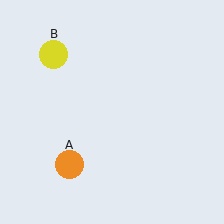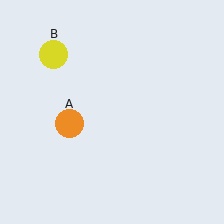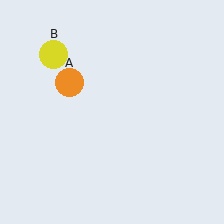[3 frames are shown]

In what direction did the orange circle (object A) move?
The orange circle (object A) moved up.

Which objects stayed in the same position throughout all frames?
Yellow circle (object B) remained stationary.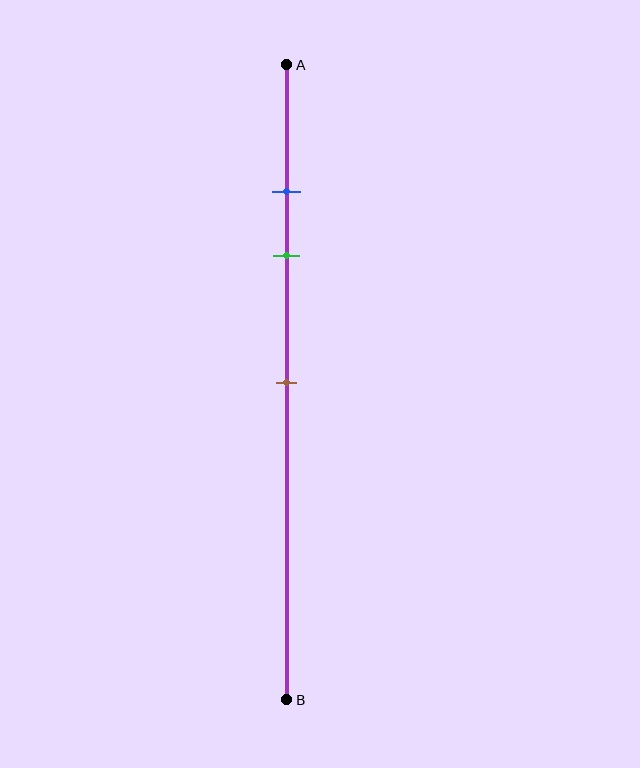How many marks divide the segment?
There are 3 marks dividing the segment.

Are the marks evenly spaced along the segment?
No, the marks are not evenly spaced.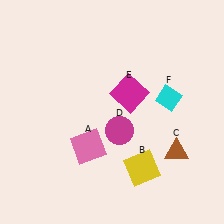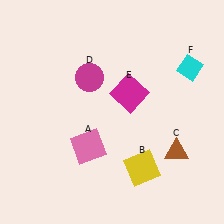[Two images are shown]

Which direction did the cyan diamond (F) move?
The cyan diamond (F) moved up.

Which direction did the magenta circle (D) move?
The magenta circle (D) moved up.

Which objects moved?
The objects that moved are: the magenta circle (D), the cyan diamond (F).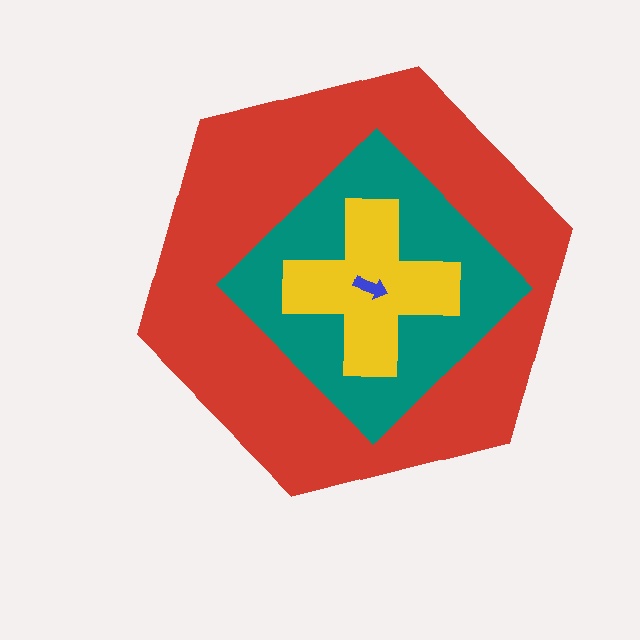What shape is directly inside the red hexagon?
The teal diamond.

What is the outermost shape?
The red hexagon.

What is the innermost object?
The blue arrow.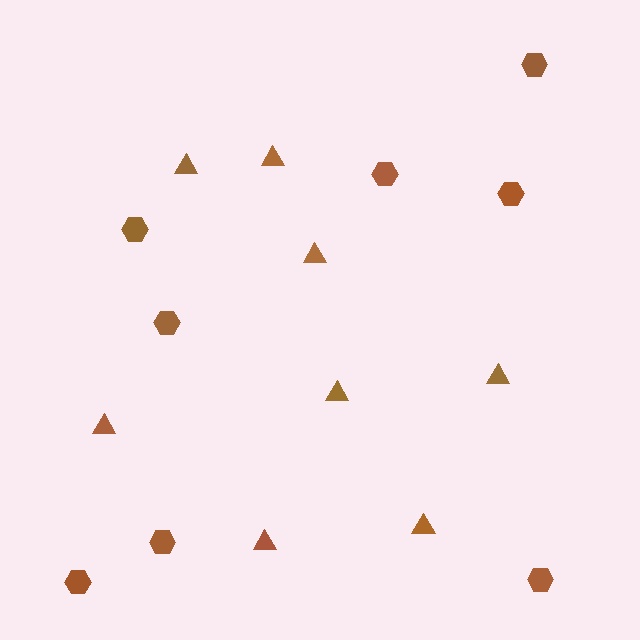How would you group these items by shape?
There are 2 groups: one group of hexagons (8) and one group of triangles (8).